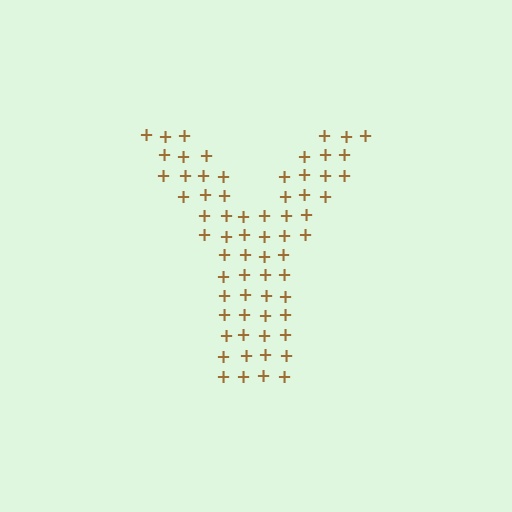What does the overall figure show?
The overall figure shows the letter Y.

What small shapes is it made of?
It is made of small plus signs.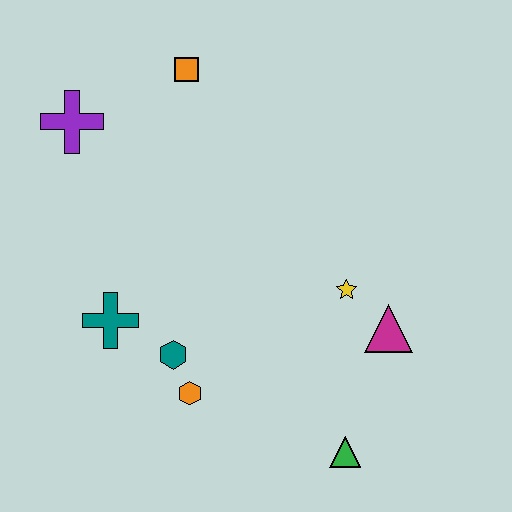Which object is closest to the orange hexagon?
The teal hexagon is closest to the orange hexagon.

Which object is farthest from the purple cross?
The green triangle is farthest from the purple cross.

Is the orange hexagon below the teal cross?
Yes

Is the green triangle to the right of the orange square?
Yes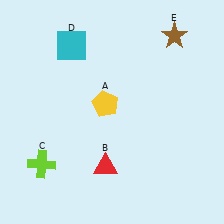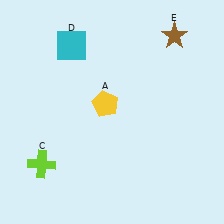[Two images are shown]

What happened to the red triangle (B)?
The red triangle (B) was removed in Image 2. It was in the bottom-left area of Image 1.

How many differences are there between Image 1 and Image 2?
There is 1 difference between the two images.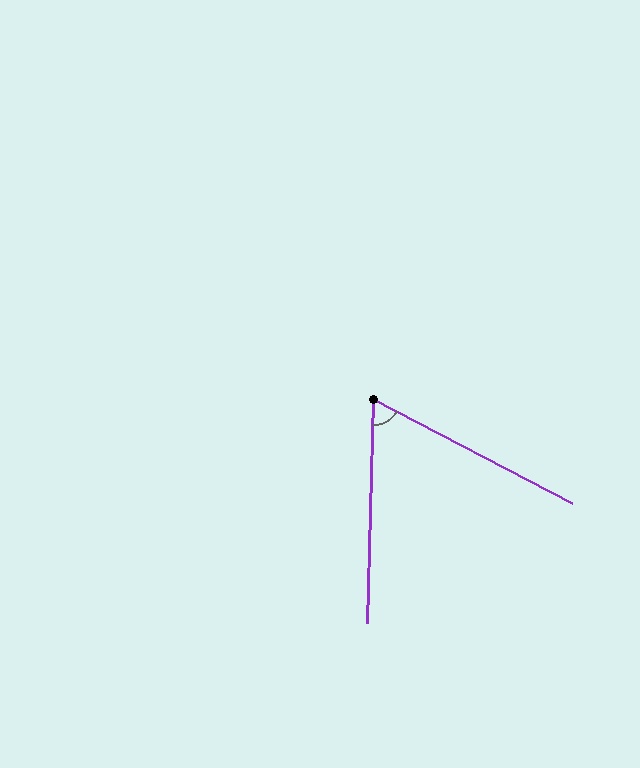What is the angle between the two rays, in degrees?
Approximately 64 degrees.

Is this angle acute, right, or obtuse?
It is acute.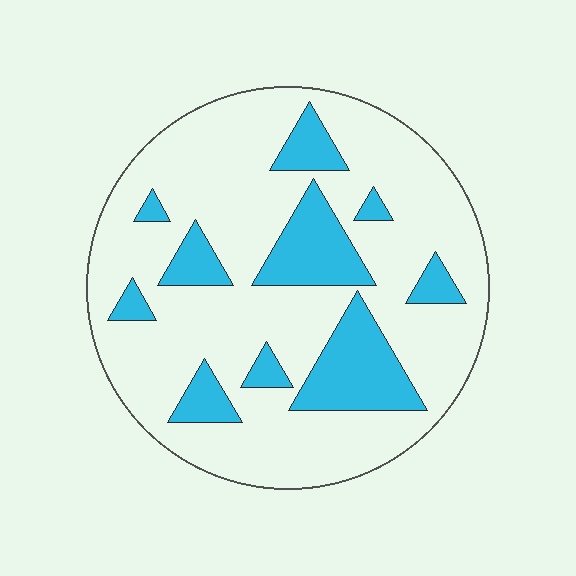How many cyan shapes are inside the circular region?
10.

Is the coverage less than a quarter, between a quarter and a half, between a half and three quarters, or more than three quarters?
Less than a quarter.